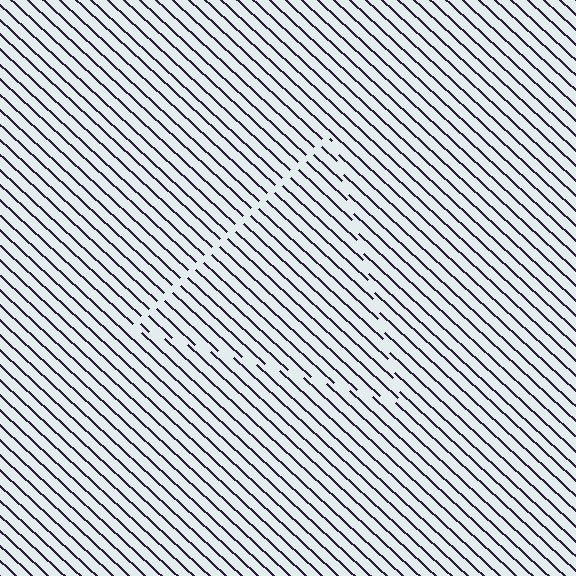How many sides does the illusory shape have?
3 sides — the line-ends trace a triangle.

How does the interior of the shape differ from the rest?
The interior of the shape contains the same grating, shifted by half a period — the contour is defined by the phase discontinuity where line-ends from the inner and outer gratings abut.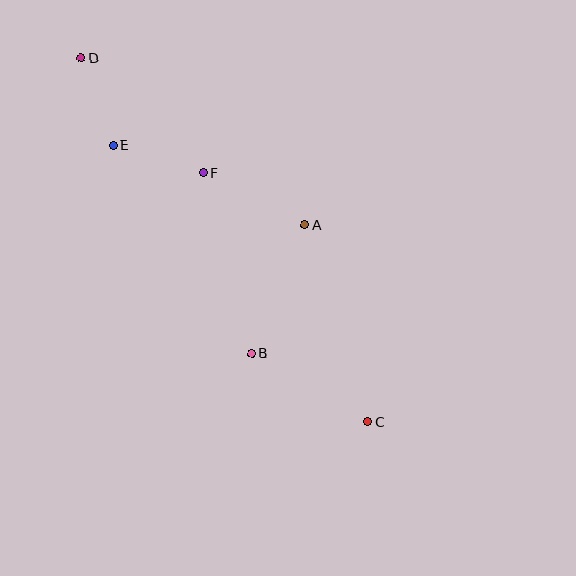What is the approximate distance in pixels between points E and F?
The distance between E and F is approximately 94 pixels.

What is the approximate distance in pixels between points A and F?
The distance between A and F is approximately 114 pixels.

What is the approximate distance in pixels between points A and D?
The distance between A and D is approximately 279 pixels.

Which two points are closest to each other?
Points D and E are closest to each other.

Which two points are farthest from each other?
Points C and D are farthest from each other.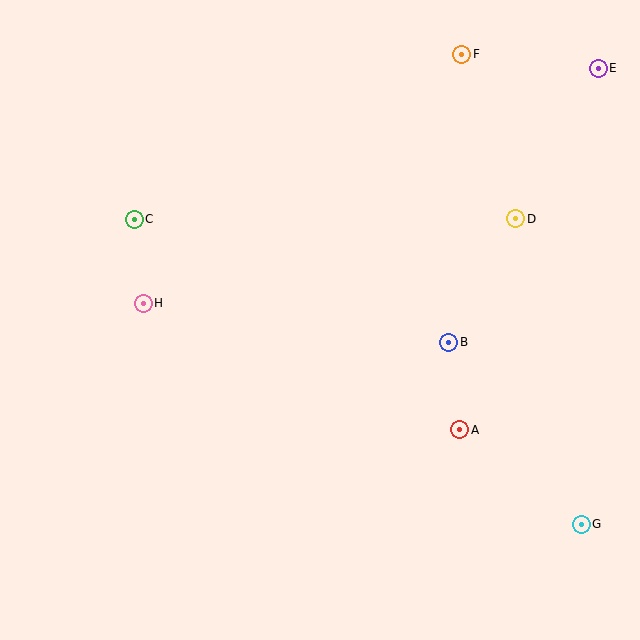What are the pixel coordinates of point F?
Point F is at (462, 54).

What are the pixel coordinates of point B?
Point B is at (449, 342).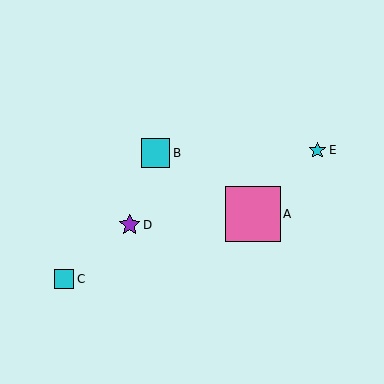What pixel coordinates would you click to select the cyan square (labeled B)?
Click at (155, 153) to select the cyan square B.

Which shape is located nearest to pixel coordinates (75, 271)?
The cyan square (labeled C) at (64, 279) is nearest to that location.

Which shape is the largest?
The pink square (labeled A) is the largest.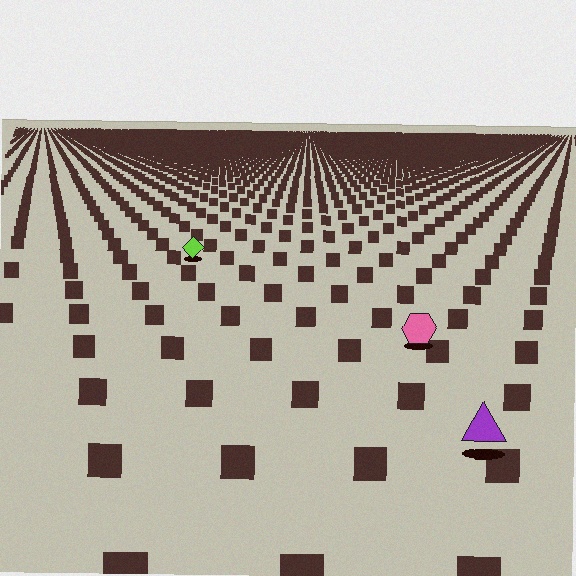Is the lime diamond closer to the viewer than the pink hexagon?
No. The pink hexagon is closer — you can tell from the texture gradient: the ground texture is coarser near it.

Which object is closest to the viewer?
The purple triangle is closest. The texture marks near it are larger and more spread out.